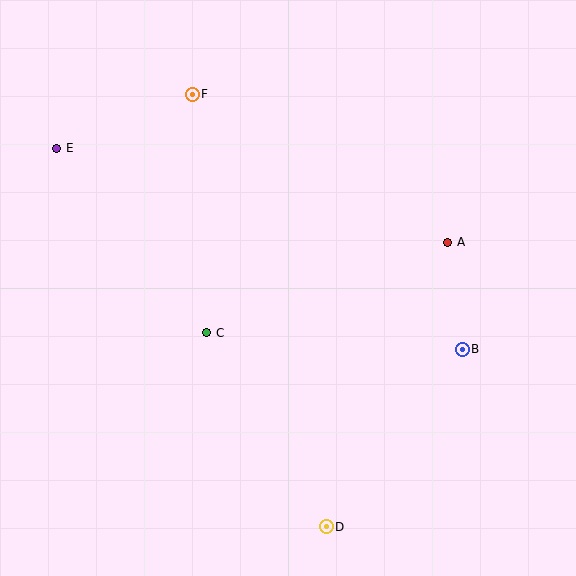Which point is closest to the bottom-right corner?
Point B is closest to the bottom-right corner.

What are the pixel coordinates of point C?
Point C is at (207, 333).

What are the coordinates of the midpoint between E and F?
The midpoint between E and F is at (124, 121).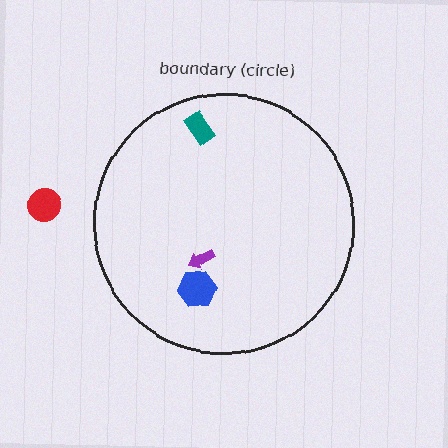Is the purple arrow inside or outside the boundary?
Inside.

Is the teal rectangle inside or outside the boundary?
Inside.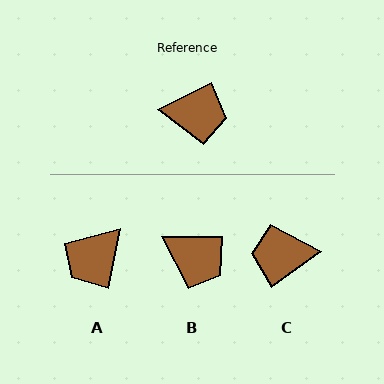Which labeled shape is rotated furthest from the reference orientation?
C, about 171 degrees away.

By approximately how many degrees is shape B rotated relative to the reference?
Approximately 26 degrees clockwise.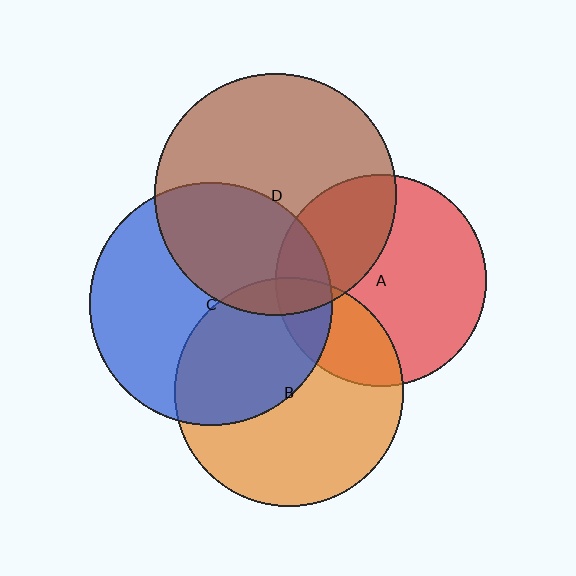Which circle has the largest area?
Circle C (blue).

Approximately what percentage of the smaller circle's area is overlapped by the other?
Approximately 15%.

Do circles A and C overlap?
Yes.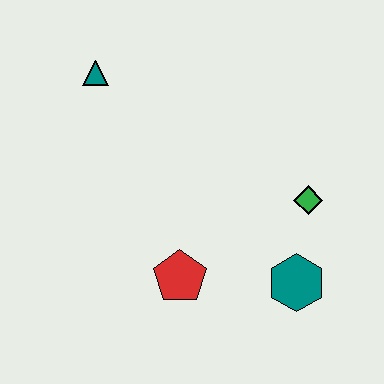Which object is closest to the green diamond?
The teal hexagon is closest to the green diamond.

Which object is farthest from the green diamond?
The teal triangle is farthest from the green diamond.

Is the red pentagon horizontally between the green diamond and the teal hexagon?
No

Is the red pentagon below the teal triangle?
Yes